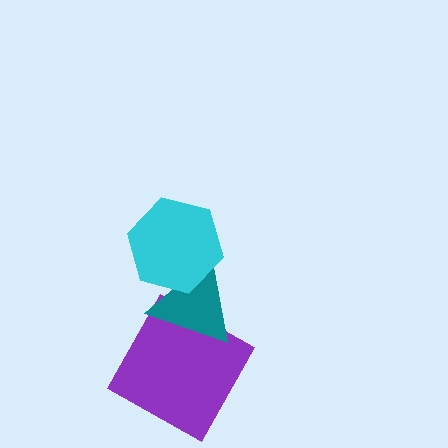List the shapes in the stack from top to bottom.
From top to bottom: the cyan hexagon, the teal triangle, the purple square.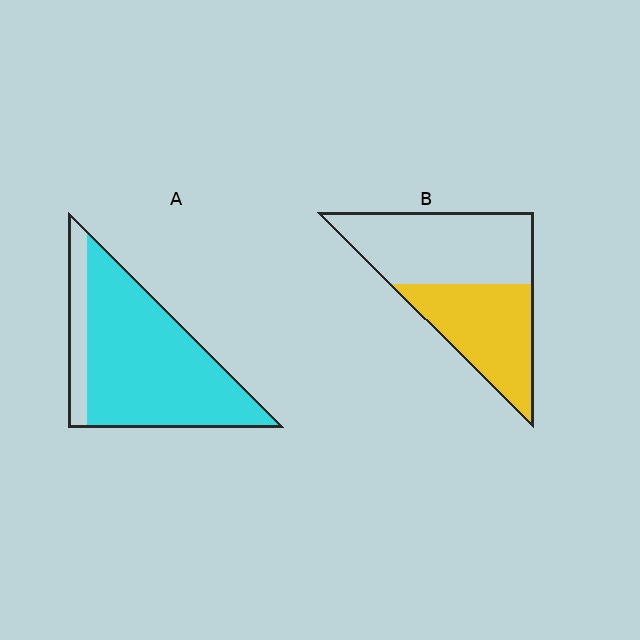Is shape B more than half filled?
No.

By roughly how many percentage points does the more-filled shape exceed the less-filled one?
By roughly 40 percentage points (A over B).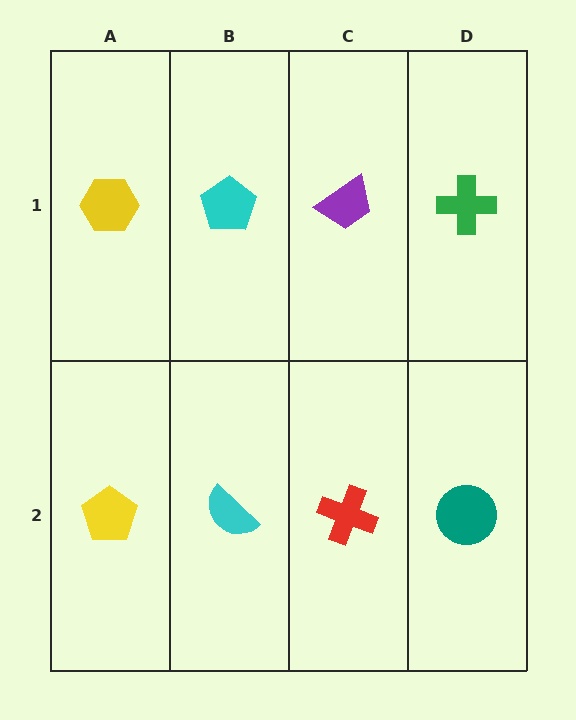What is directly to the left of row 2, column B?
A yellow pentagon.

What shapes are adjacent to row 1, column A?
A yellow pentagon (row 2, column A), a cyan pentagon (row 1, column B).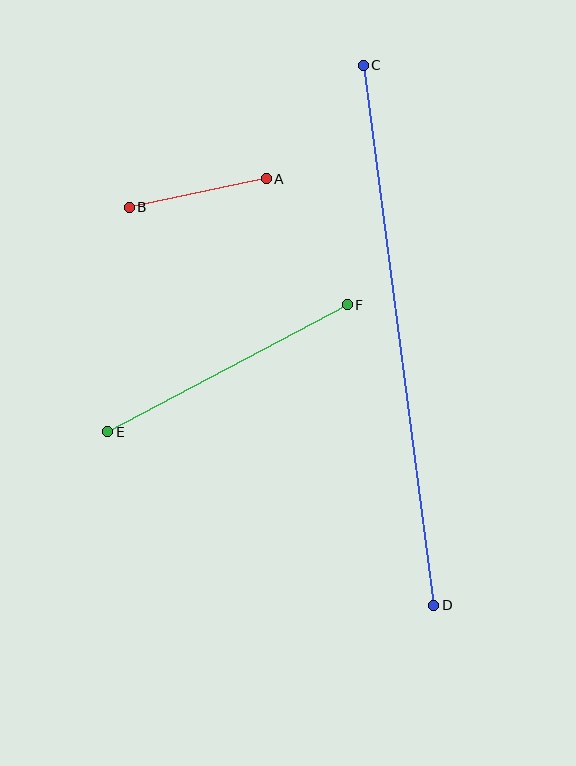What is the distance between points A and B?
The distance is approximately 140 pixels.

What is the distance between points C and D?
The distance is approximately 545 pixels.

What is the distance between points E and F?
The distance is approximately 271 pixels.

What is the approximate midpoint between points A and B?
The midpoint is at approximately (198, 193) pixels.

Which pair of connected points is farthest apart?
Points C and D are farthest apart.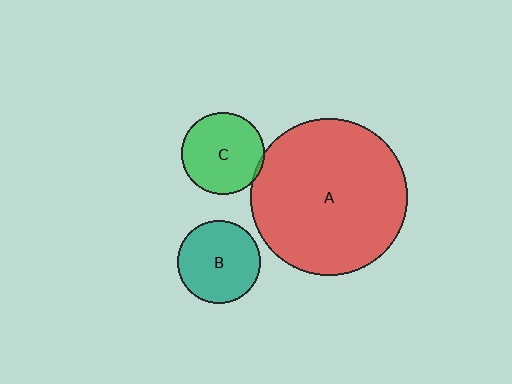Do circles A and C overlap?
Yes.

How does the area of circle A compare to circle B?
Approximately 3.6 times.